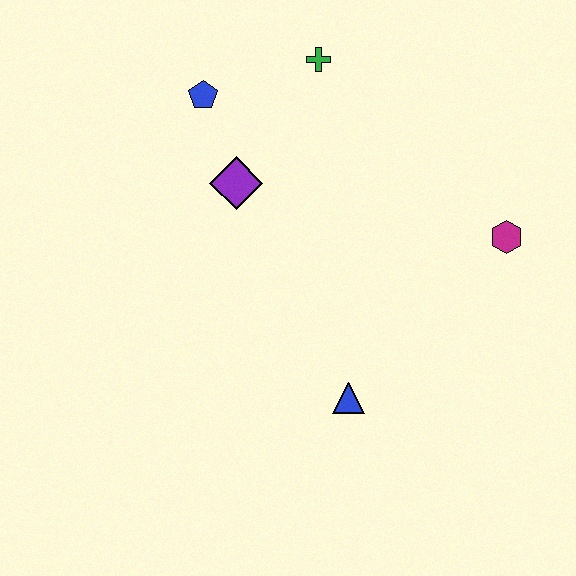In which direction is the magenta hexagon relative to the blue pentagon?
The magenta hexagon is to the right of the blue pentagon.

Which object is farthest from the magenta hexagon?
The blue pentagon is farthest from the magenta hexagon.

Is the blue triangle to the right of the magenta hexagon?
No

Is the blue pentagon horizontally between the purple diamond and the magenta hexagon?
No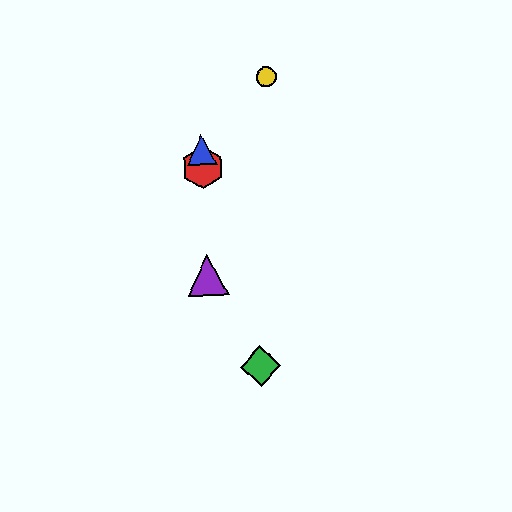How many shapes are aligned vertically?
3 shapes (the red hexagon, the blue triangle, the purple triangle) are aligned vertically.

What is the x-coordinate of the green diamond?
The green diamond is at x≈260.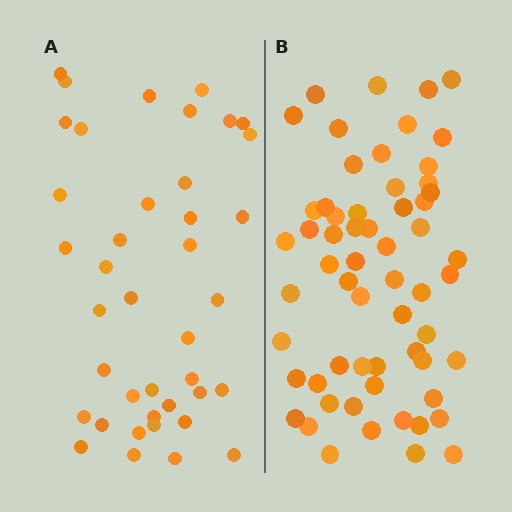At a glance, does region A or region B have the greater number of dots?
Region B (the right region) has more dots.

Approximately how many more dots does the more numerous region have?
Region B has approximately 20 more dots than region A.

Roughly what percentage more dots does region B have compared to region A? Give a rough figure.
About 50% more.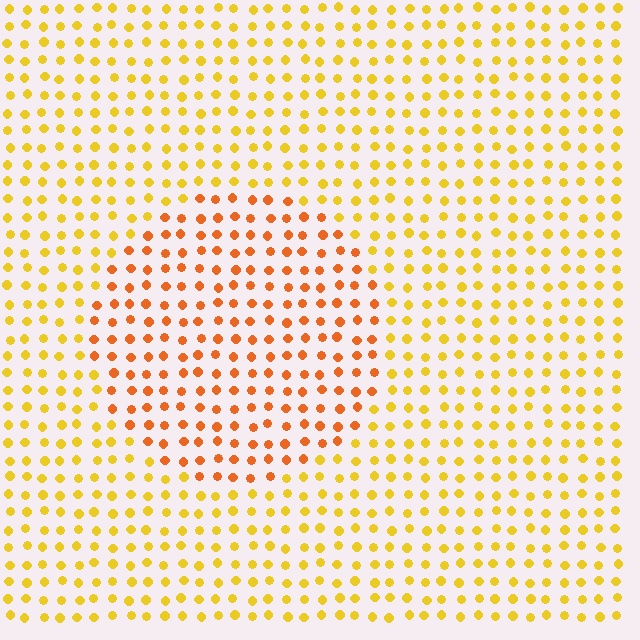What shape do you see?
I see a circle.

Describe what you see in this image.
The image is filled with small yellow elements in a uniform arrangement. A circle-shaped region is visible where the elements are tinted to a slightly different hue, forming a subtle color boundary.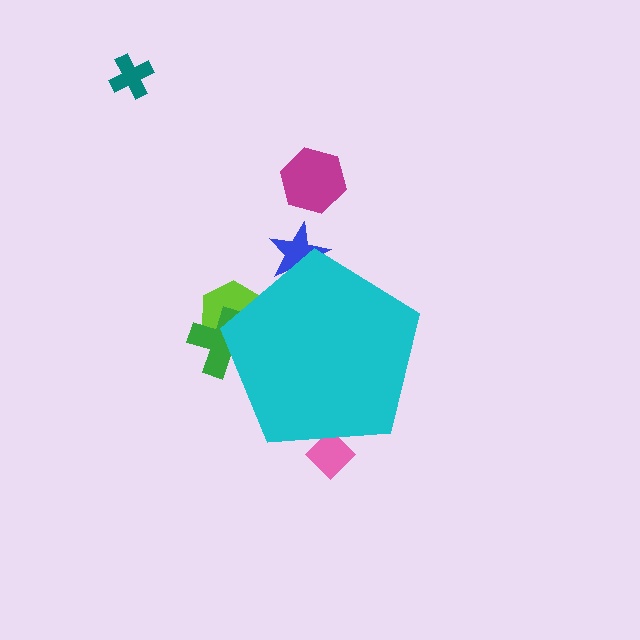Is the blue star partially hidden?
Yes, the blue star is partially hidden behind the cyan pentagon.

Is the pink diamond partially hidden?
Yes, the pink diamond is partially hidden behind the cyan pentagon.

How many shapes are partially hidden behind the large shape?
4 shapes are partially hidden.